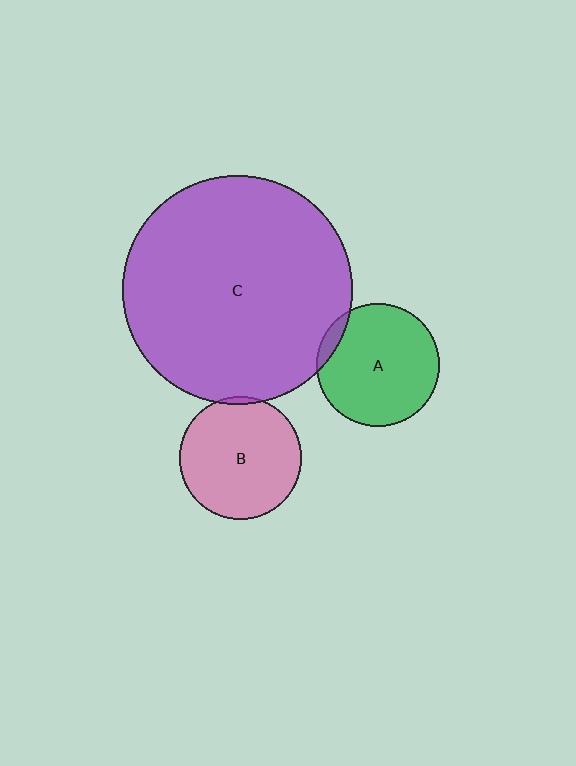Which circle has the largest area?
Circle C (purple).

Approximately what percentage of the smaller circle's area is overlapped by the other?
Approximately 5%.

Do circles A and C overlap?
Yes.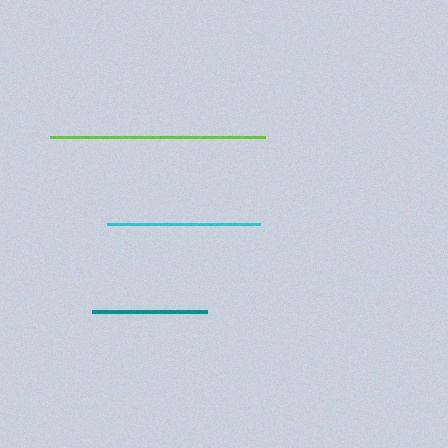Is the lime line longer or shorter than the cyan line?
The lime line is longer than the cyan line.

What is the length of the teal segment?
The teal segment is approximately 115 pixels long.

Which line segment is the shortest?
The teal line is the shortest at approximately 115 pixels.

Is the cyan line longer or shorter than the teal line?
The cyan line is longer than the teal line.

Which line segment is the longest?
The lime line is the longest at approximately 215 pixels.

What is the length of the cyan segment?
The cyan segment is approximately 153 pixels long.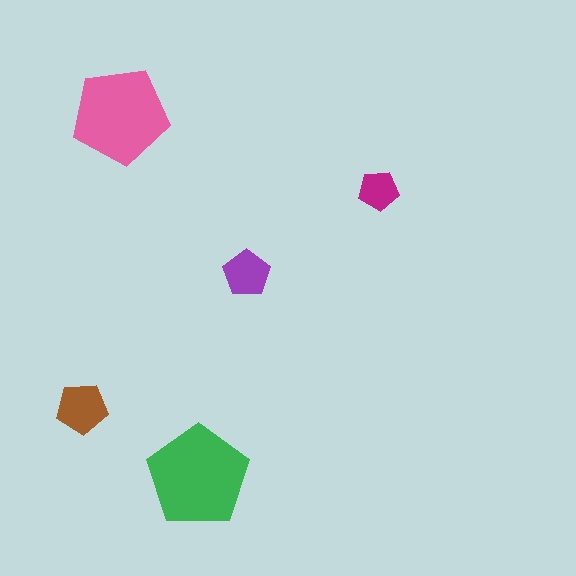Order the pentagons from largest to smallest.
the green one, the pink one, the brown one, the purple one, the magenta one.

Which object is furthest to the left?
The brown pentagon is leftmost.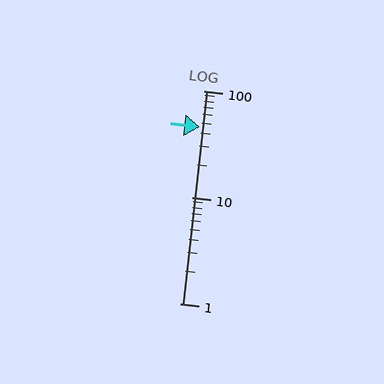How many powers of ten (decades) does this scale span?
The scale spans 2 decades, from 1 to 100.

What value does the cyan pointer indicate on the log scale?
The pointer indicates approximately 46.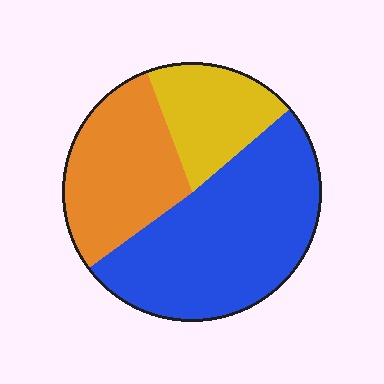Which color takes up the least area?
Yellow, at roughly 20%.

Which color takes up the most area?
Blue, at roughly 50%.